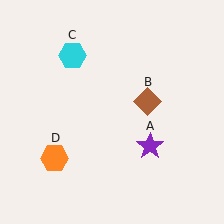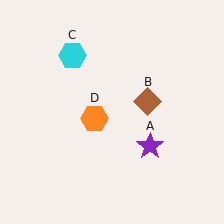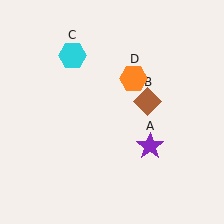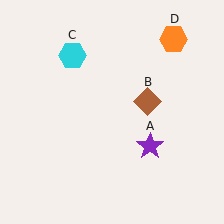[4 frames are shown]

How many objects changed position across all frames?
1 object changed position: orange hexagon (object D).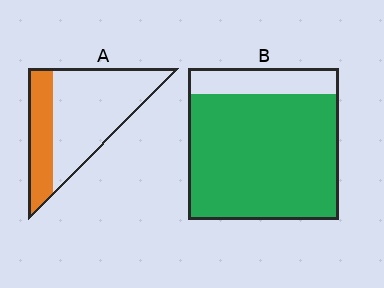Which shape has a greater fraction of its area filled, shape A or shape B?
Shape B.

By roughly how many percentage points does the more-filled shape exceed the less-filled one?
By roughly 55 percentage points (B over A).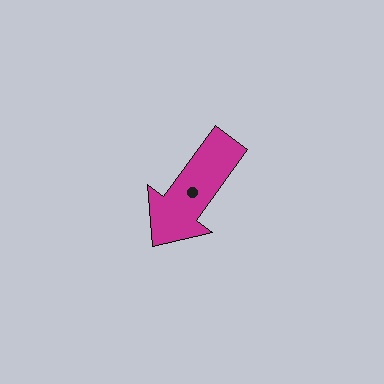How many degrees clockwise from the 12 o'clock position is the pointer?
Approximately 216 degrees.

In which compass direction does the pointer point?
Southwest.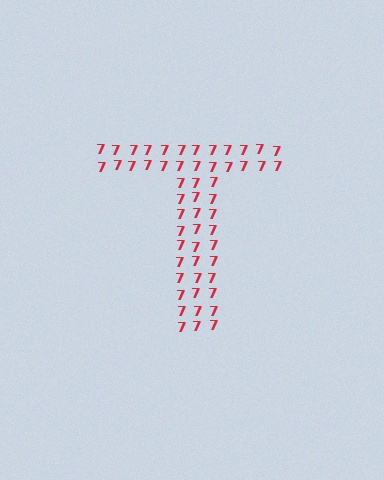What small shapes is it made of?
It is made of small digit 7's.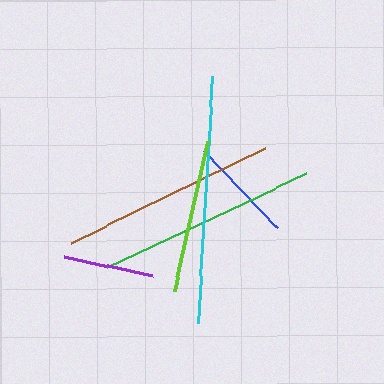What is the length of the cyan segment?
The cyan segment is approximately 248 pixels long.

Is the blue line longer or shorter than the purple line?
The blue line is longer than the purple line.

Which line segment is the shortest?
The purple line is the shortest at approximately 90 pixels.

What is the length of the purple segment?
The purple segment is approximately 90 pixels long.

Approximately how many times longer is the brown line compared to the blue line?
The brown line is approximately 2.0 times the length of the blue line.